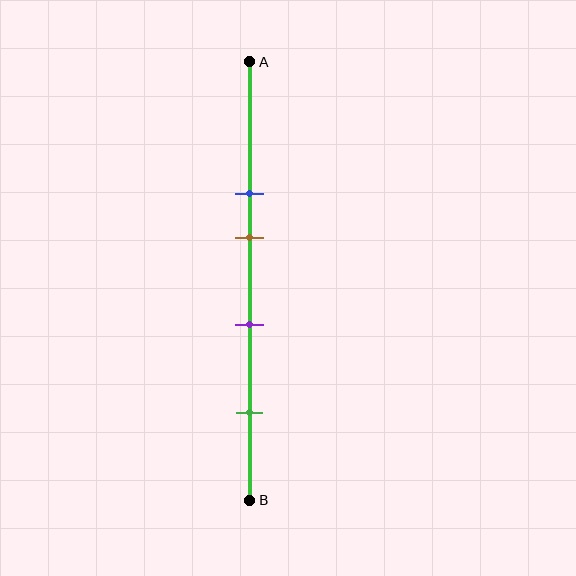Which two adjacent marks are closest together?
The blue and brown marks are the closest adjacent pair.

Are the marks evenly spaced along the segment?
No, the marks are not evenly spaced.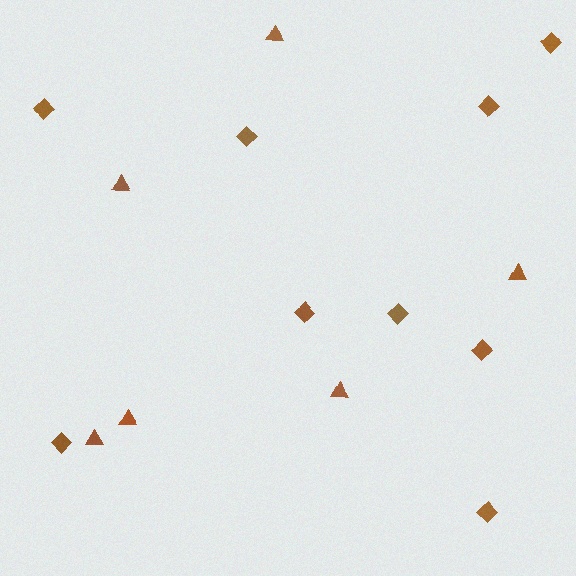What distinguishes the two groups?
There are 2 groups: one group of diamonds (9) and one group of triangles (6).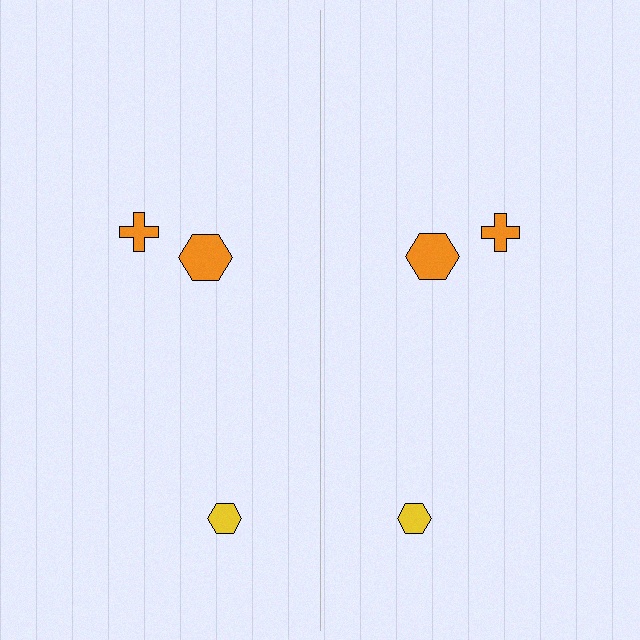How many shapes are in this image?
There are 6 shapes in this image.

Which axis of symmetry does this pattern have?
The pattern has a vertical axis of symmetry running through the center of the image.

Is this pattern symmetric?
Yes, this pattern has bilateral (reflection) symmetry.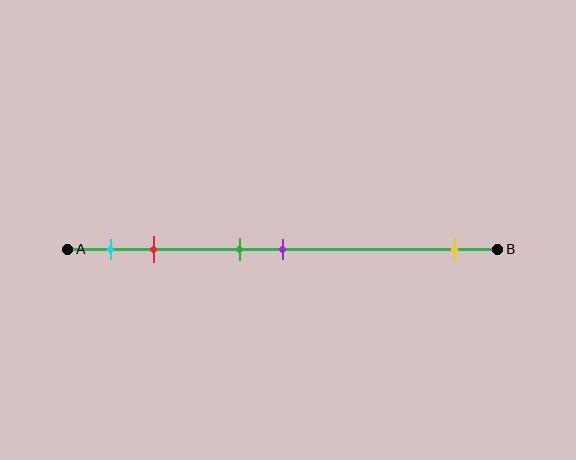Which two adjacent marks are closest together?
The green and purple marks are the closest adjacent pair.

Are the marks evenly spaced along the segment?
No, the marks are not evenly spaced.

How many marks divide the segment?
There are 5 marks dividing the segment.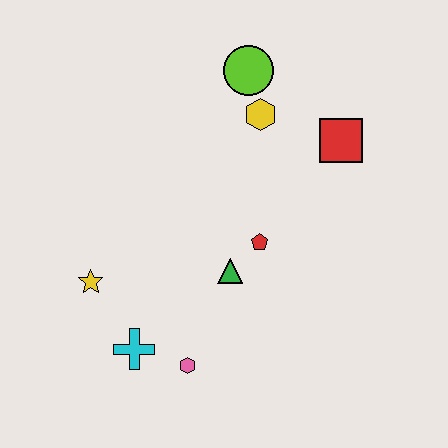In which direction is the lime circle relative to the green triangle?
The lime circle is above the green triangle.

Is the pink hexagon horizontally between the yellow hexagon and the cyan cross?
Yes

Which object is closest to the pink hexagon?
The cyan cross is closest to the pink hexagon.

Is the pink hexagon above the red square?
No